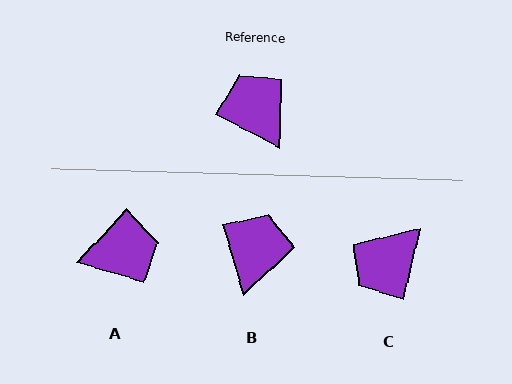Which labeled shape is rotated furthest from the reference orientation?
A, about 105 degrees away.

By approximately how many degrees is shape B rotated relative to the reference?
Approximately 45 degrees clockwise.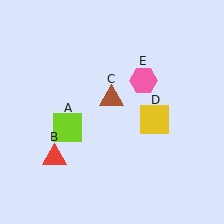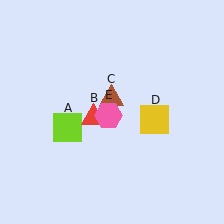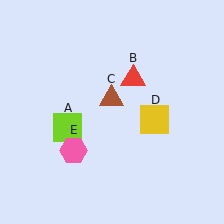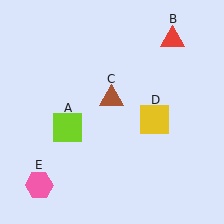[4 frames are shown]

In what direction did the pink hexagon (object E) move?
The pink hexagon (object E) moved down and to the left.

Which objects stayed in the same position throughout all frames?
Lime square (object A) and brown triangle (object C) and yellow square (object D) remained stationary.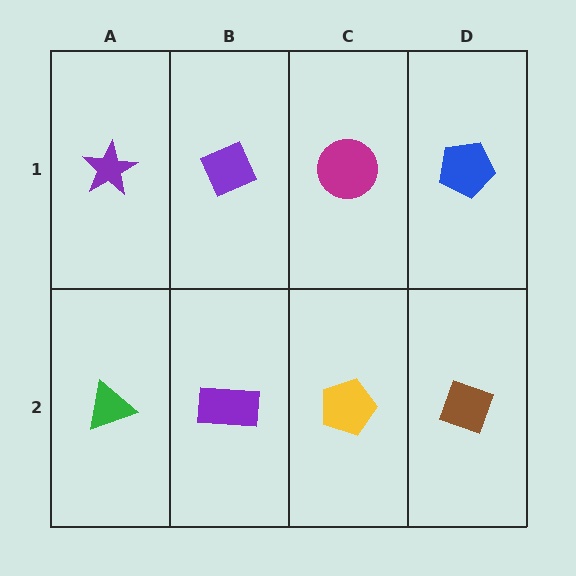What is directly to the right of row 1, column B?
A magenta circle.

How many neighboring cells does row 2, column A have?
2.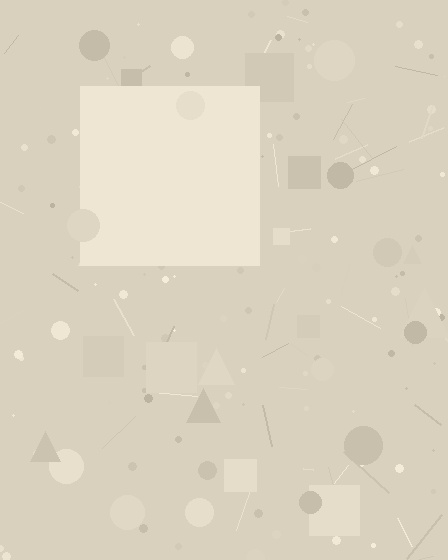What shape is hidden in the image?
A square is hidden in the image.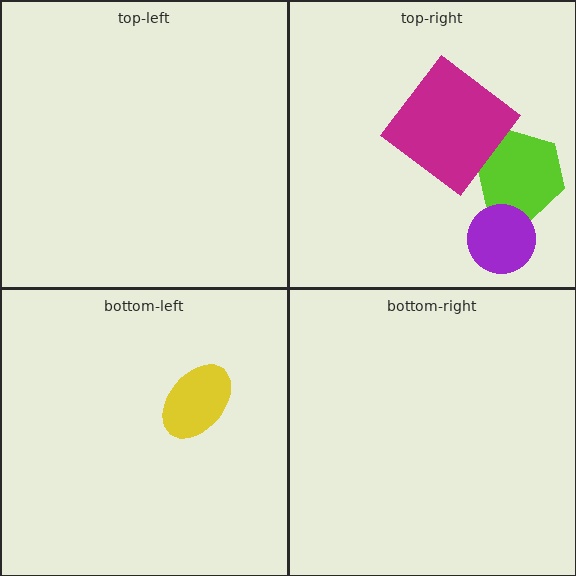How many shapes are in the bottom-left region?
1.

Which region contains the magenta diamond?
The top-right region.